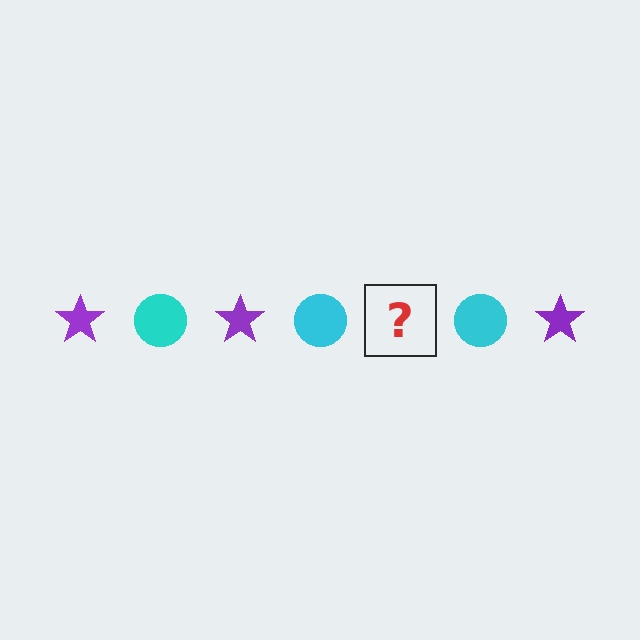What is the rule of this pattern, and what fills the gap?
The rule is that the pattern alternates between purple star and cyan circle. The gap should be filled with a purple star.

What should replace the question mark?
The question mark should be replaced with a purple star.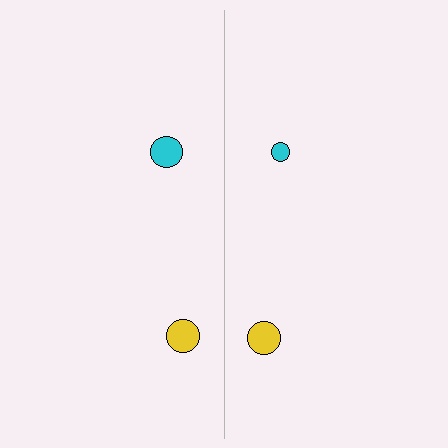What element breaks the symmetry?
The cyan circle on the right side has a different size than its mirror counterpart.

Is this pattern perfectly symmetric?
No, the pattern is not perfectly symmetric. The cyan circle on the right side has a different size than its mirror counterpart.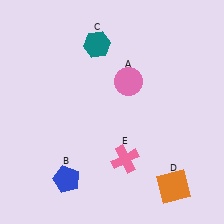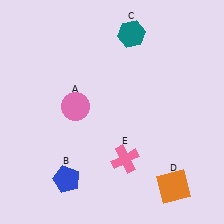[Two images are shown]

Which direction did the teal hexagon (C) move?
The teal hexagon (C) moved right.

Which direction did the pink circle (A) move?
The pink circle (A) moved left.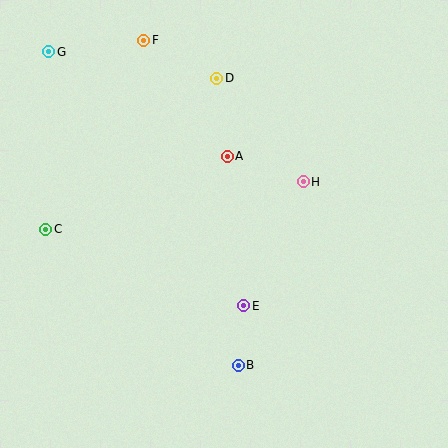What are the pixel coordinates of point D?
Point D is at (217, 78).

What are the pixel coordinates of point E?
Point E is at (244, 306).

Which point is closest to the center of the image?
Point A at (227, 156) is closest to the center.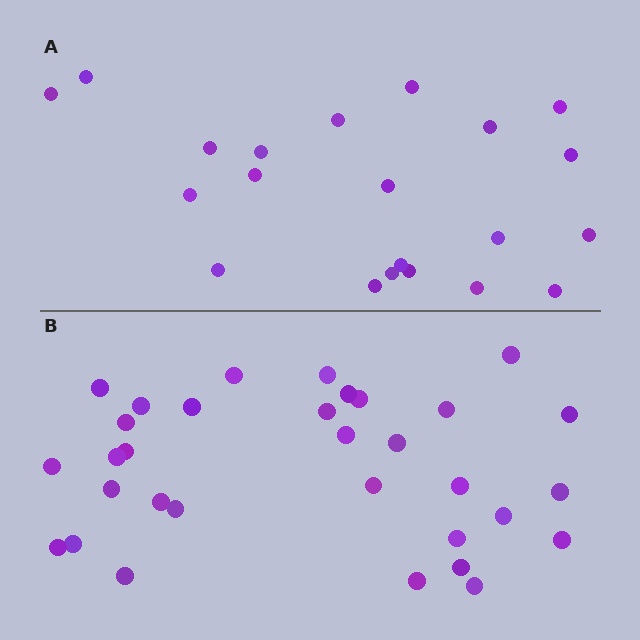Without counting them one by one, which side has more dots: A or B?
Region B (the bottom region) has more dots.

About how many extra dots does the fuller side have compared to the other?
Region B has roughly 12 or so more dots than region A.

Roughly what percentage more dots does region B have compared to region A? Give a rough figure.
About 50% more.